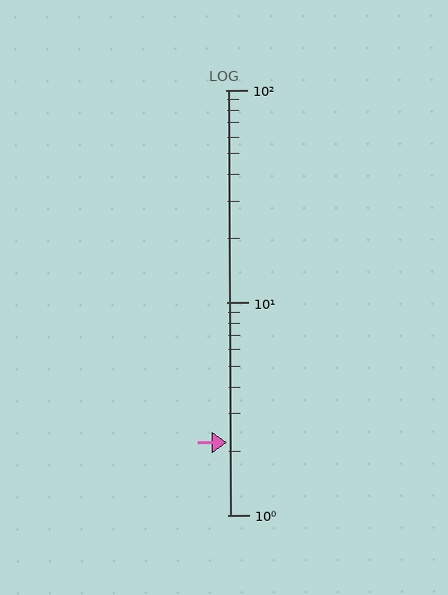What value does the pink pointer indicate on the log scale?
The pointer indicates approximately 2.2.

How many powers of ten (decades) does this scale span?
The scale spans 2 decades, from 1 to 100.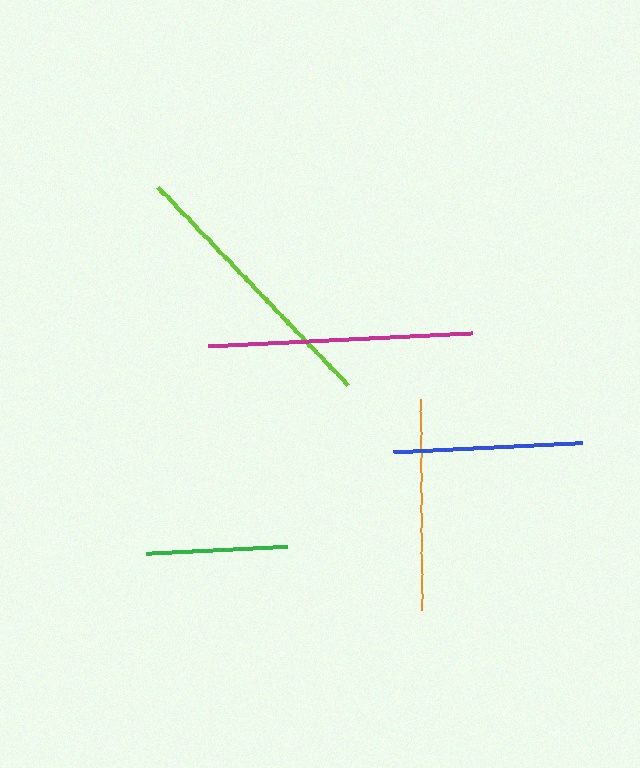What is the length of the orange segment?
The orange segment is approximately 212 pixels long.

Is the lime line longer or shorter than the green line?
The lime line is longer than the green line.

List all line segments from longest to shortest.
From longest to shortest: lime, magenta, orange, blue, green.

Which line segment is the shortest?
The green line is the shortest at approximately 141 pixels.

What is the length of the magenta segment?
The magenta segment is approximately 264 pixels long.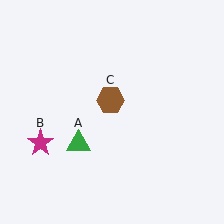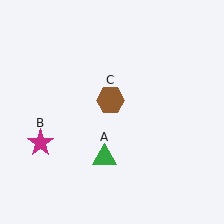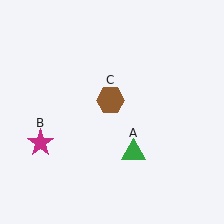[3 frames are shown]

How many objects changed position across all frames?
1 object changed position: green triangle (object A).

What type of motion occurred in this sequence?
The green triangle (object A) rotated counterclockwise around the center of the scene.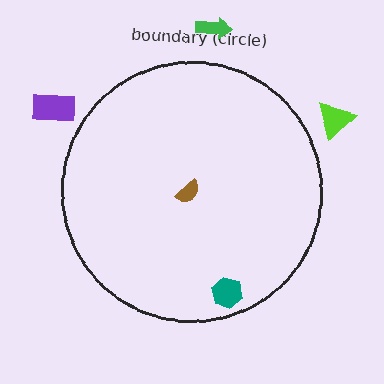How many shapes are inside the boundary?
2 inside, 3 outside.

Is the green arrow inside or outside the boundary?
Outside.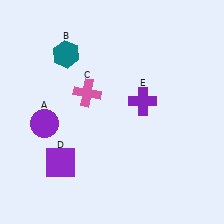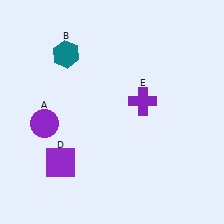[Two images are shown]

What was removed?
The pink cross (C) was removed in Image 2.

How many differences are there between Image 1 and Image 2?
There is 1 difference between the two images.